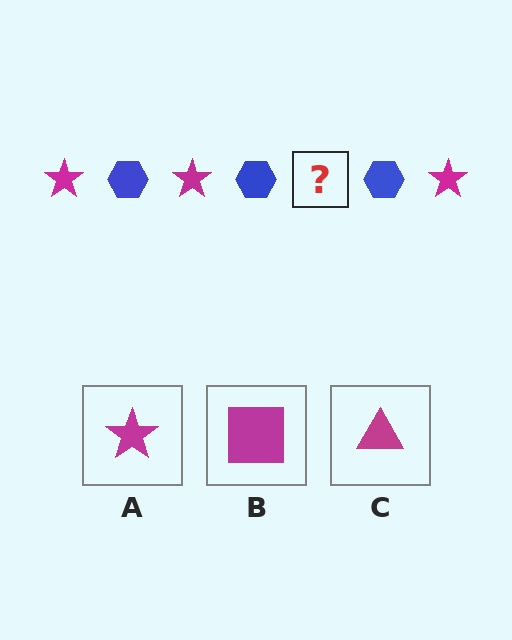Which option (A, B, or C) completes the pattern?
A.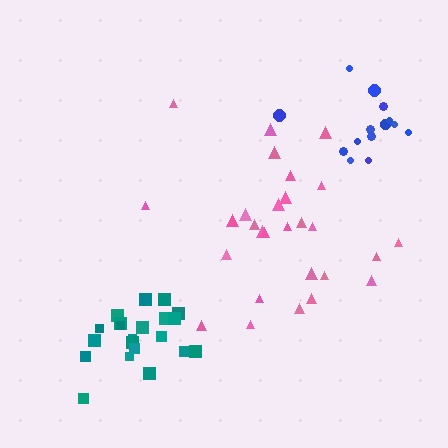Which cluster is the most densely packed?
Teal.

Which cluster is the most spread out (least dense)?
Pink.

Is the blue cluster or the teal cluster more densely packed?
Teal.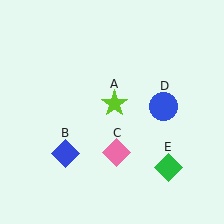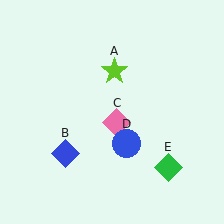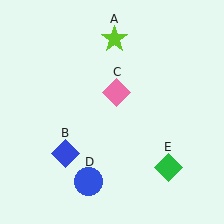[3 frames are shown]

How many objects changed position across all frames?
3 objects changed position: lime star (object A), pink diamond (object C), blue circle (object D).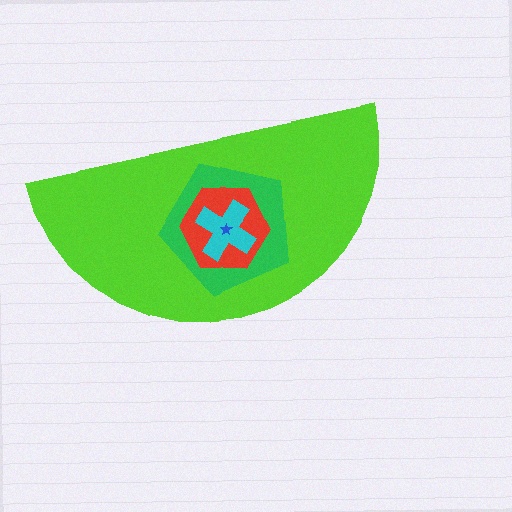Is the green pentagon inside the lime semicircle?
Yes.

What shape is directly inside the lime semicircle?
The green pentagon.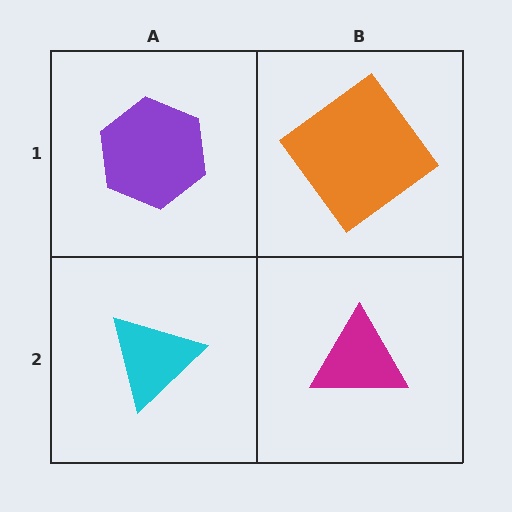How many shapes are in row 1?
2 shapes.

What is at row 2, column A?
A cyan triangle.